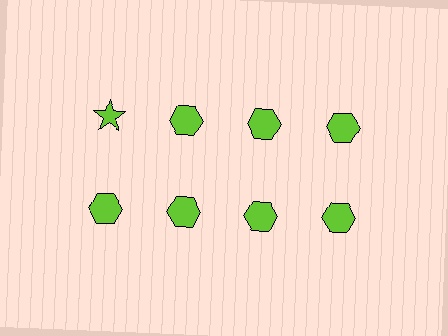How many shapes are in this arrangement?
There are 8 shapes arranged in a grid pattern.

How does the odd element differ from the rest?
It has a different shape: star instead of hexagon.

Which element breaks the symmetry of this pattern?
The lime star in the top row, leftmost column breaks the symmetry. All other shapes are lime hexagons.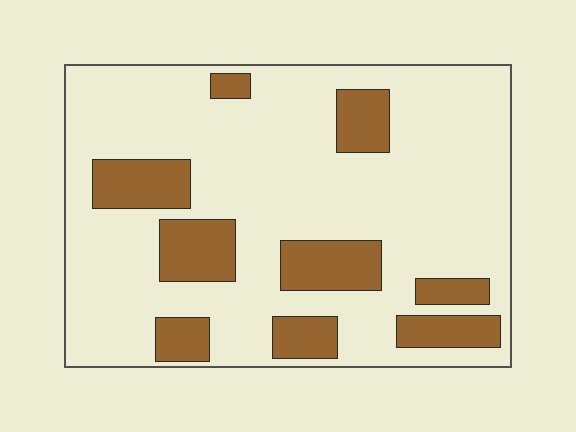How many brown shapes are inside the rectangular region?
9.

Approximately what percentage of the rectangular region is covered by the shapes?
Approximately 20%.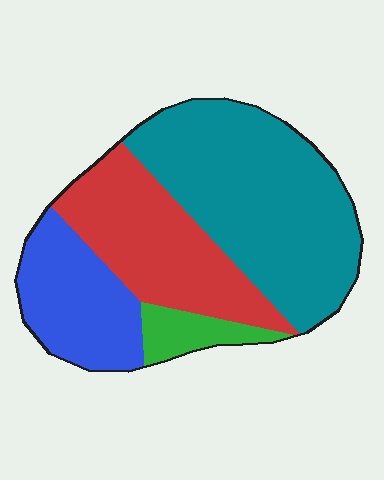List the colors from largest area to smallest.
From largest to smallest: teal, red, blue, green.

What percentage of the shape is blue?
Blue covers 20% of the shape.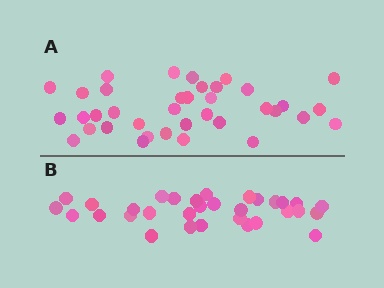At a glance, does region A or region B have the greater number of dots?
Region A (the top region) has more dots.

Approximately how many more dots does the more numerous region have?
Region A has about 5 more dots than region B.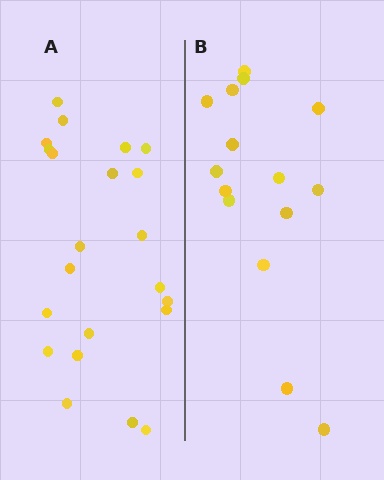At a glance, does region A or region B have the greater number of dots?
Region A (the left region) has more dots.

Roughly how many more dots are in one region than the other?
Region A has roughly 8 or so more dots than region B.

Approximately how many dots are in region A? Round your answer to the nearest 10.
About 20 dots. (The exact count is 22, which rounds to 20.)